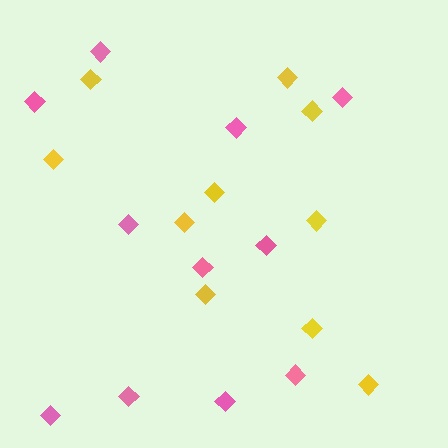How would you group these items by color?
There are 2 groups: one group of yellow diamonds (10) and one group of pink diamonds (11).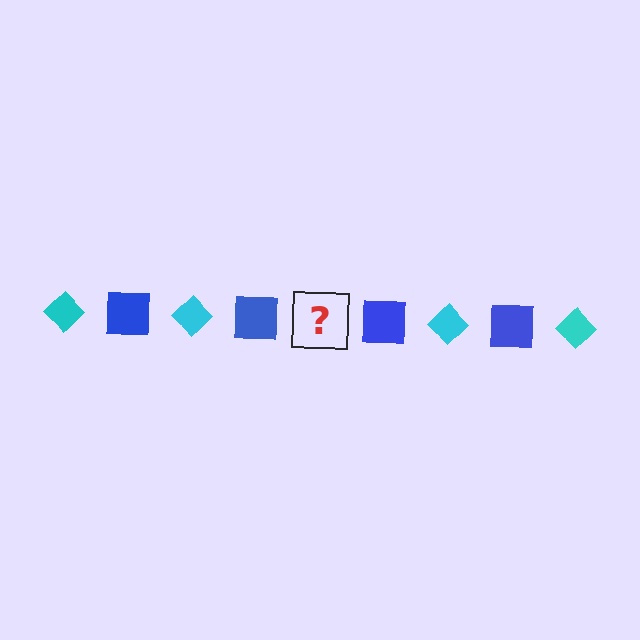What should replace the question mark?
The question mark should be replaced with a cyan diamond.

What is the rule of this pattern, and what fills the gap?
The rule is that the pattern alternates between cyan diamond and blue square. The gap should be filled with a cyan diamond.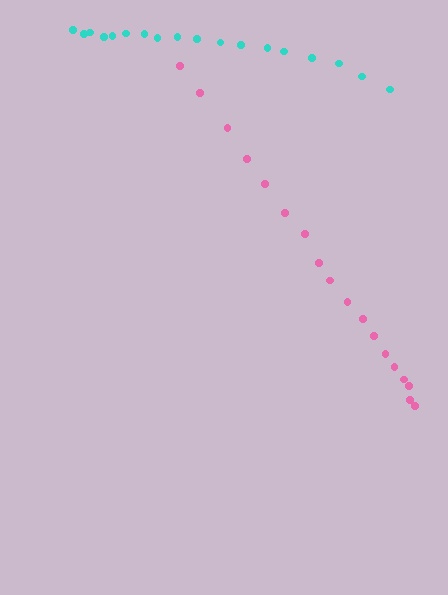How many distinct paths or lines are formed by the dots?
There are 2 distinct paths.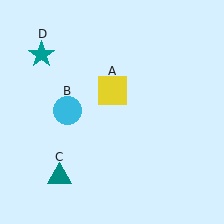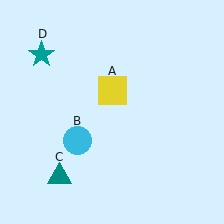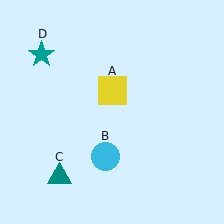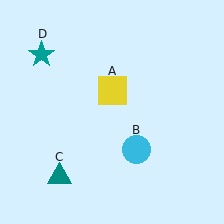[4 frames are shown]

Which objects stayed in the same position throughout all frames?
Yellow square (object A) and teal triangle (object C) and teal star (object D) remained stationary.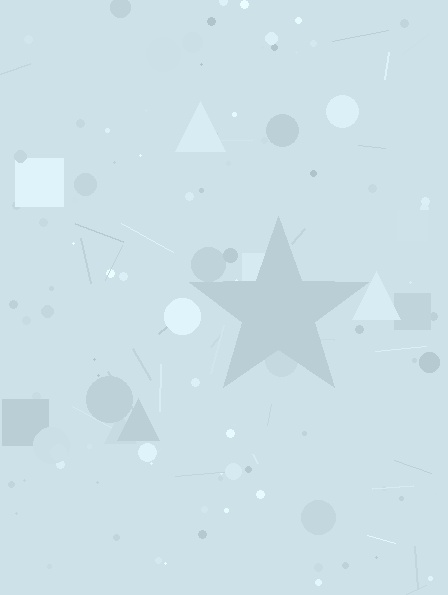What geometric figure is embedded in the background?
A star is embedded in the background.